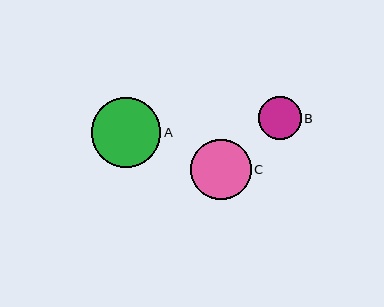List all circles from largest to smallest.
From largest to smallest: A, C, B.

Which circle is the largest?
Circle A is the largest with a size of approximately 70 pixels.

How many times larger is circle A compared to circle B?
Circle A is approximately 1.6 times the size of circle B.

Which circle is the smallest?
Circle B is the smallest with a size of approximately 43 pixels.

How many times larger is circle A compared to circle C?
Circle A is approximately 1.2 times the size of circle C.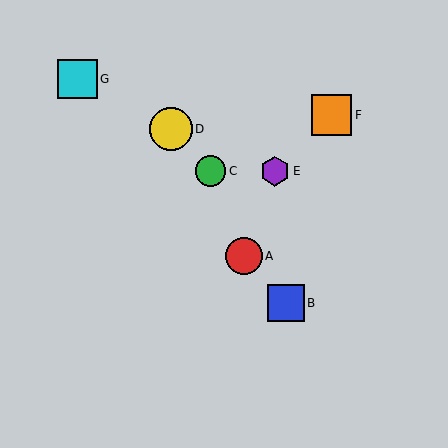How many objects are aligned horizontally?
2 objects (C, E) are aligned horizontally.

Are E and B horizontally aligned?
No, E is at y≈171 and B is at y≈303.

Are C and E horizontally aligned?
Yes, both are at y≈171.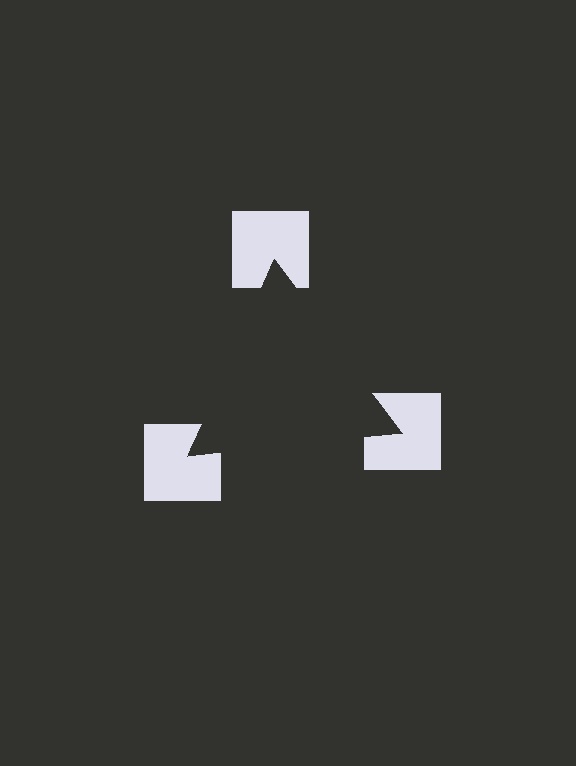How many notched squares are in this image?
There are 3 — one at each vertex of the illusory triangle.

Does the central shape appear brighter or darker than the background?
It typically appears slightly darker than the background, even though no actual brightness change is drawn.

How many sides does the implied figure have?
3 sides.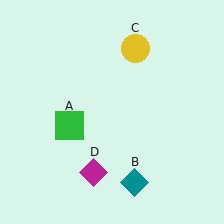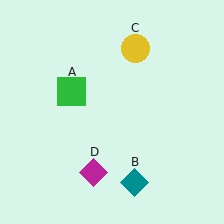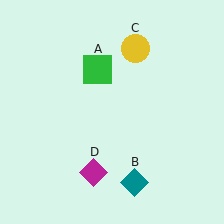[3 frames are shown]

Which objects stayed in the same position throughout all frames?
Teal diamond (object B) and yellow circle (object C) and magenta diamond (object D) remained stationary.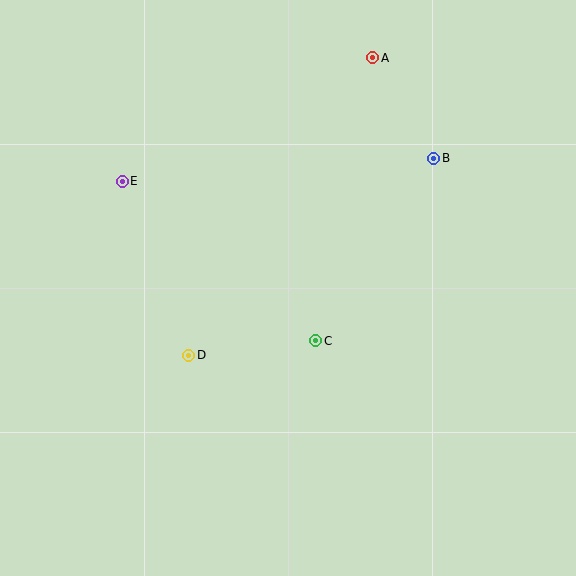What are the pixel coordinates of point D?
Point D is at (189, 355).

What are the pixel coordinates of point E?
Point E is at (122, 181).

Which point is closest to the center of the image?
Point C at (316, 341) is closest to the center.